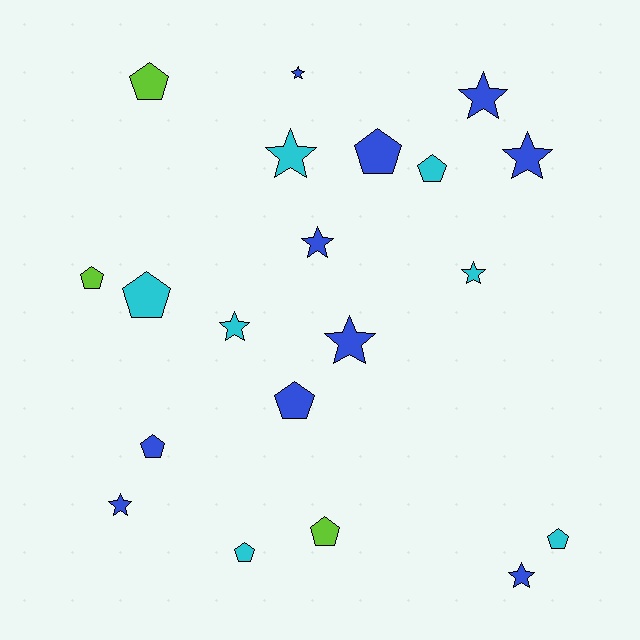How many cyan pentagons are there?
There are 4 cyan pentagons.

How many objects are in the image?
There are 20 objects.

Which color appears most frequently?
Blue, with 10 objects.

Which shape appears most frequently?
Pentagon, with 10 objects.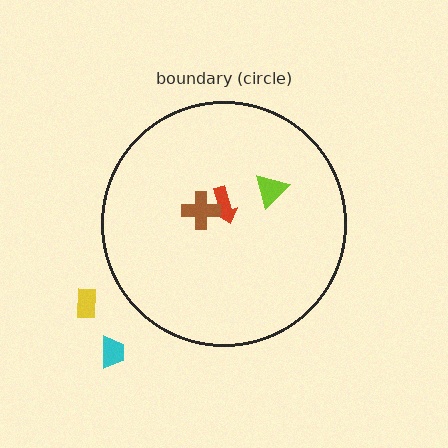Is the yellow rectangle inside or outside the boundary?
Outside.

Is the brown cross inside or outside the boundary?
Inside.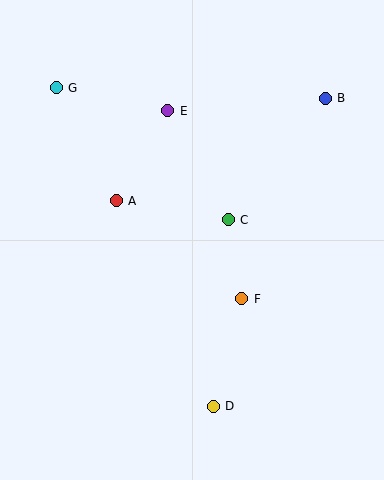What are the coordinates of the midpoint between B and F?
The midpoint between B and F is at (283, 199).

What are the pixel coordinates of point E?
Point E is at (168, 111).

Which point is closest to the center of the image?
Point C at (228, 220) is closest to the center.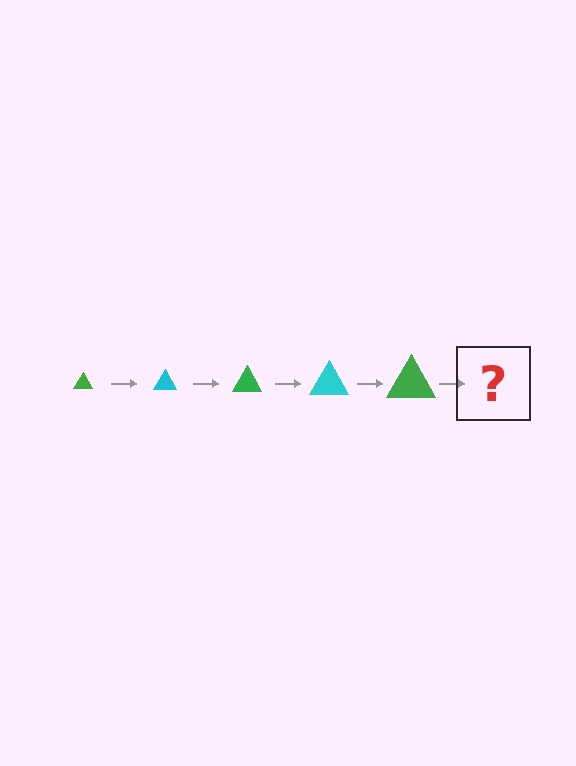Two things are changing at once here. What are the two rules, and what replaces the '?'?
The two rules are that the triangle grows larger each step and the color cycles through green and cyan. The '?' should be a cyan triangle, larger than the previous one.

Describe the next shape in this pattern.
It should be a cyan triangle, larger than the previous one.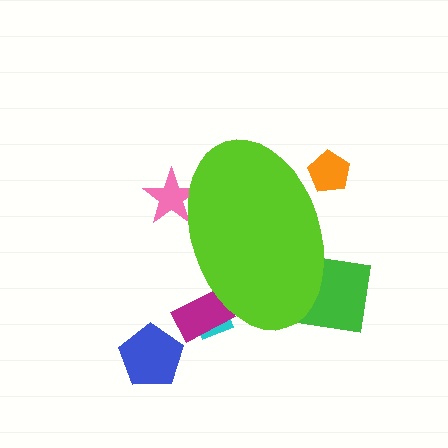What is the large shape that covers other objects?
A lime ellipse.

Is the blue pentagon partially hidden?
No, the blue pentagon is fully visible.